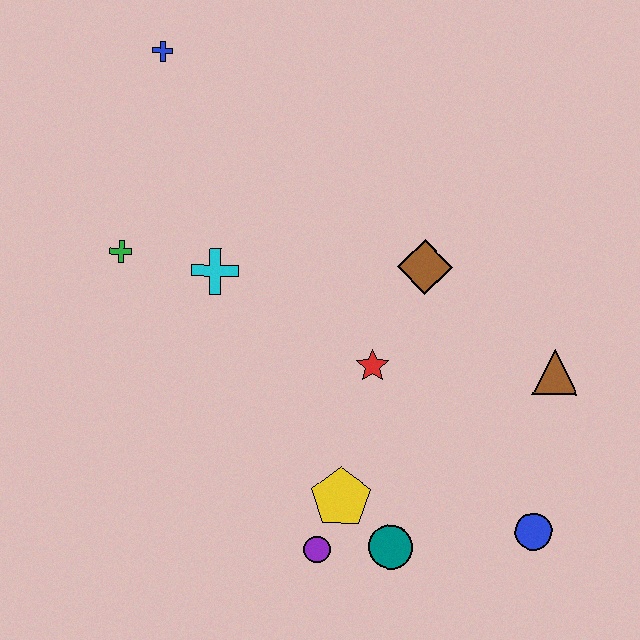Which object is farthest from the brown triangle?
The blue cross is farthest from the brown triangle.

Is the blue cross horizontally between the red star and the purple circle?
No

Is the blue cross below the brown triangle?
No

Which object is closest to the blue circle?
The teal circle is closest to the blue circle.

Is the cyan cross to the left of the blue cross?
No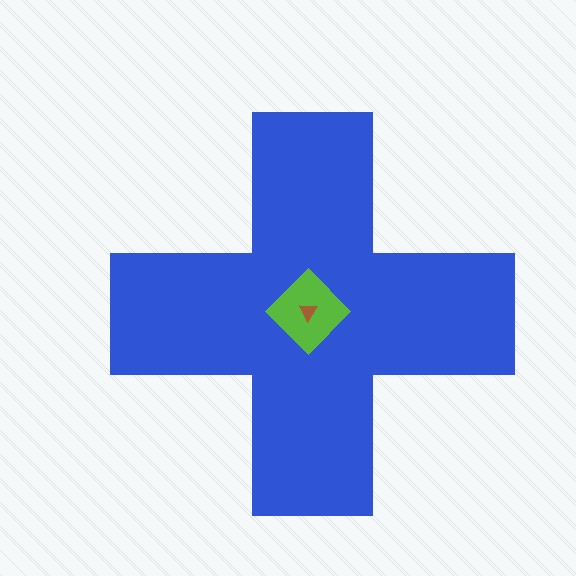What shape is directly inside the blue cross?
The lime diamond.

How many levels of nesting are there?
3.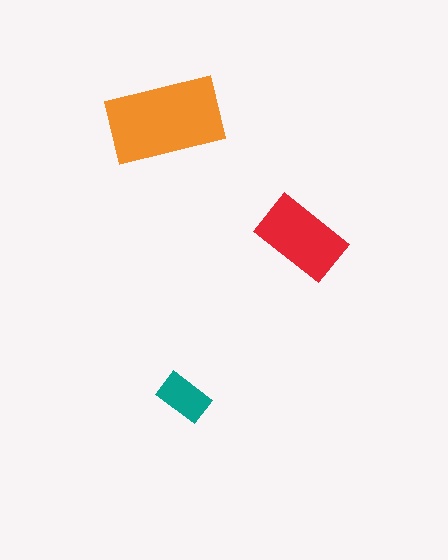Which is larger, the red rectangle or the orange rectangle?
The orange one.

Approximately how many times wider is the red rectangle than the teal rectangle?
About 1.5 times wider.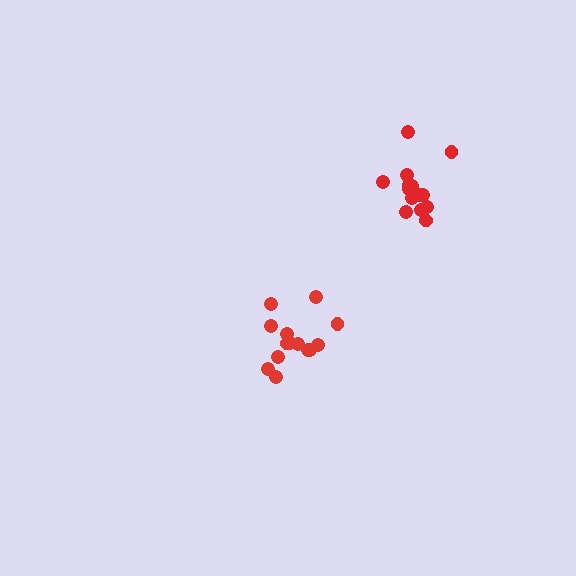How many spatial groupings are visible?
There are 2 spatial groupings.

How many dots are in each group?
Group 1: 14 dots, Group 2: 14 dots (28 total).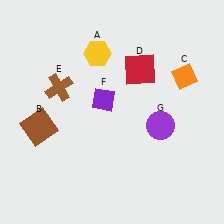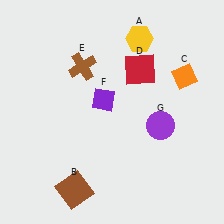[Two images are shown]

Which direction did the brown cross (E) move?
The brown cross (E) moved right.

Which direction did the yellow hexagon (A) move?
The yellow hexagon (A) moved right.